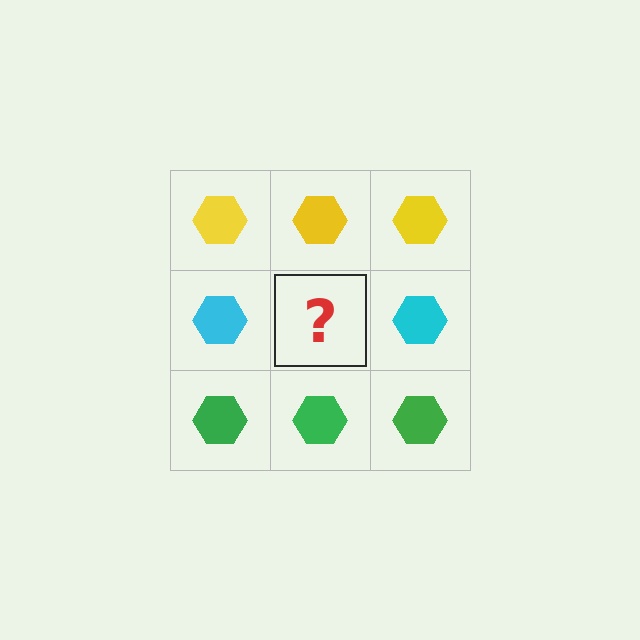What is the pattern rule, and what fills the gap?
The rule is that each row has a consistent color. The gap should be filled with a cyan hexagon.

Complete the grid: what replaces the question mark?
The question mark should be replaced with a cyan hexagon.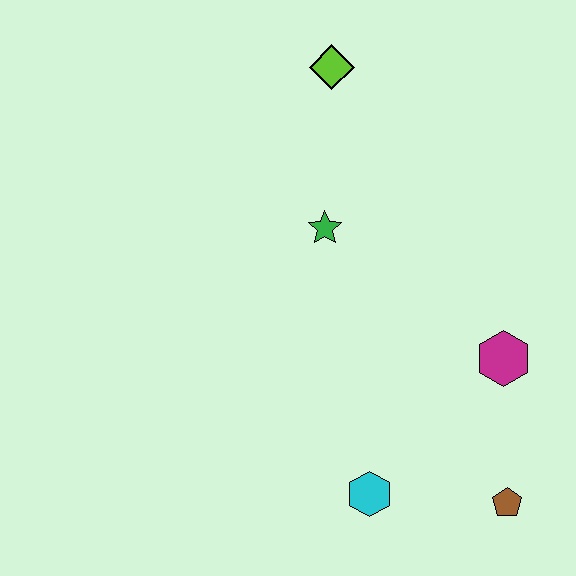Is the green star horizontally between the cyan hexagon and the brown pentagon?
No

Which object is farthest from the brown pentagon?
The lime diamond is farthest from the brown pentagon.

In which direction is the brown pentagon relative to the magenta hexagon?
The brown pentagon is below the magenta hexagon.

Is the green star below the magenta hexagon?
No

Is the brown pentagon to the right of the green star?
Yes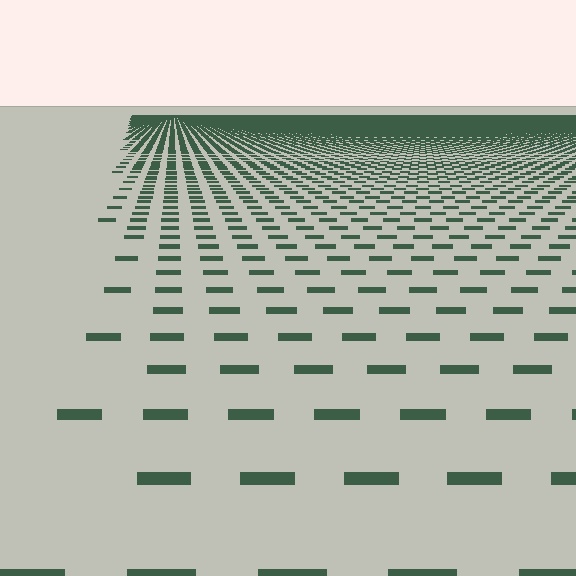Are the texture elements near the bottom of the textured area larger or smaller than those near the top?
Larger. Near the bottom, elements are closer to the viewer and appear at a bigger on-screen size.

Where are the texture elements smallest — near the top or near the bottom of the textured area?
Near the top.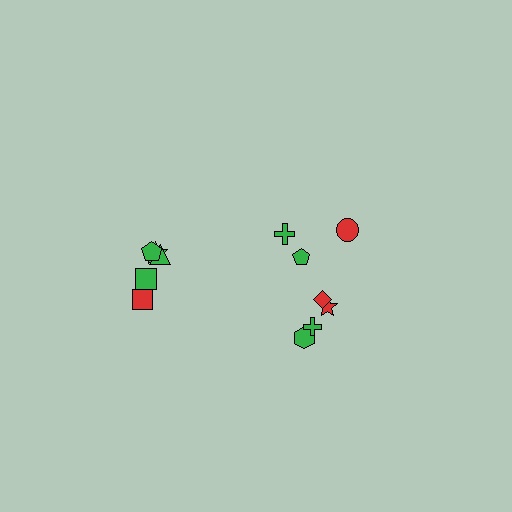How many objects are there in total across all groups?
There are 12 objects.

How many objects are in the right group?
There are 7 objects.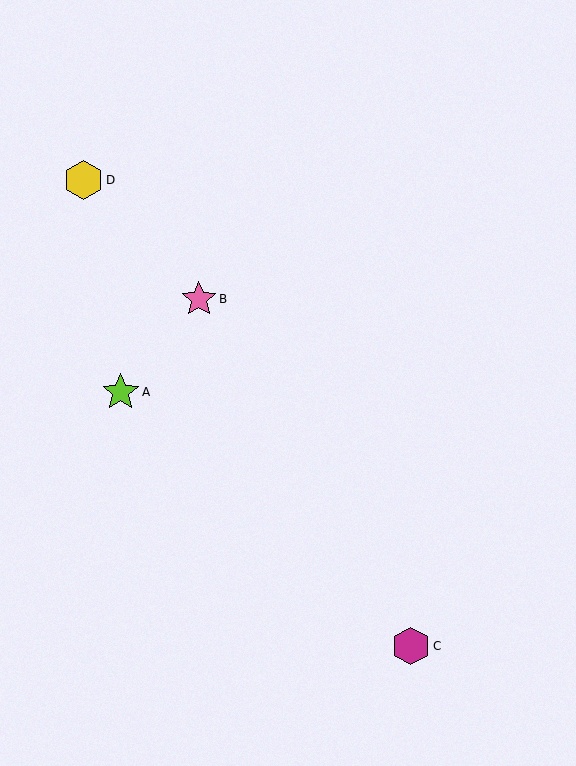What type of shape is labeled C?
Shape C is a magenta hexagon.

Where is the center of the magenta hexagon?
The center of the magenta hexagon is at (411, 646).